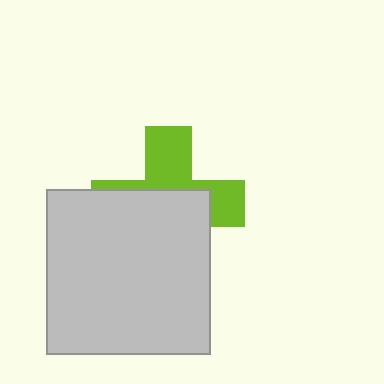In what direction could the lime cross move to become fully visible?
The lime cross could move up. That would shift it out from behind the light gray square entirely.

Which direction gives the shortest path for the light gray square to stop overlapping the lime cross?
Moving down gives the shortest separation.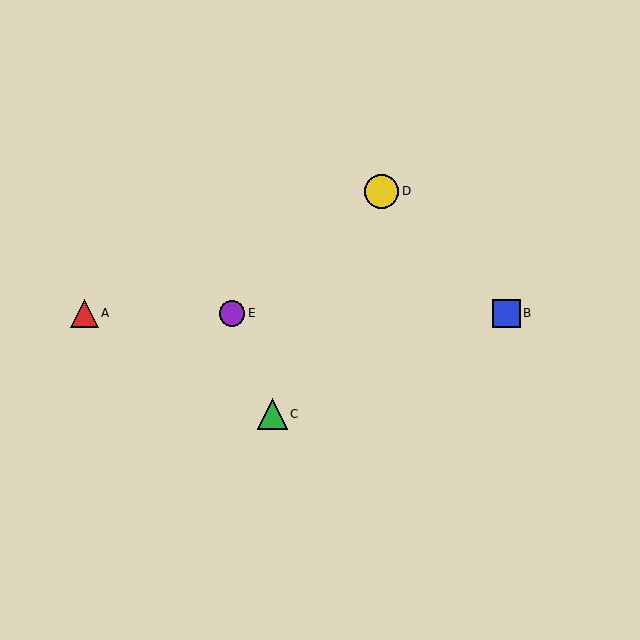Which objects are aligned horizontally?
Objects A, B, E are aligned horizontally.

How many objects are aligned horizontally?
3 objects (A, B, E) are aligned horizontally.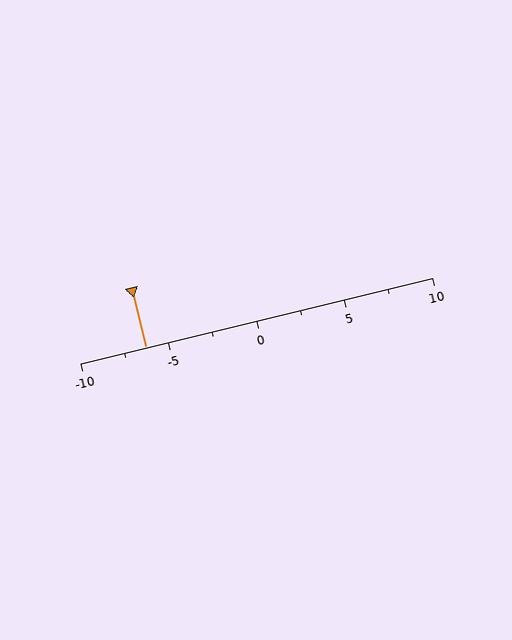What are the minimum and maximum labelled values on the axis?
The axis runs from -10 to 10.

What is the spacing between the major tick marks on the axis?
The major ticks are spaced 5 apart.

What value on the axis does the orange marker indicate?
The marker indicates approximately -6.2.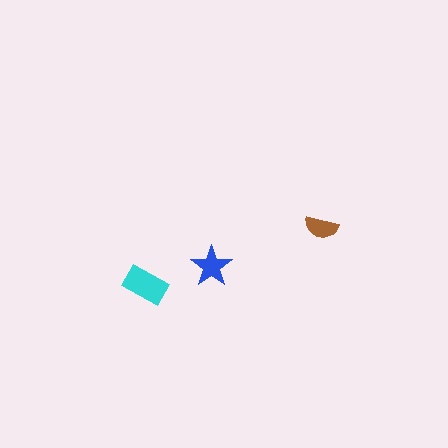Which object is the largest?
The cyan rectangle.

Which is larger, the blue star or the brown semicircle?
The blue star.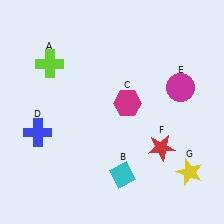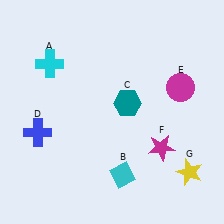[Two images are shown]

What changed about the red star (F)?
In Image 1, F is red. In Image 2, it changed to magenta.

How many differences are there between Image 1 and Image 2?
There are 3 differences between the two images.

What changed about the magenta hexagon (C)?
In Image 1, C is magenta. In Image 2, it changed to teal.